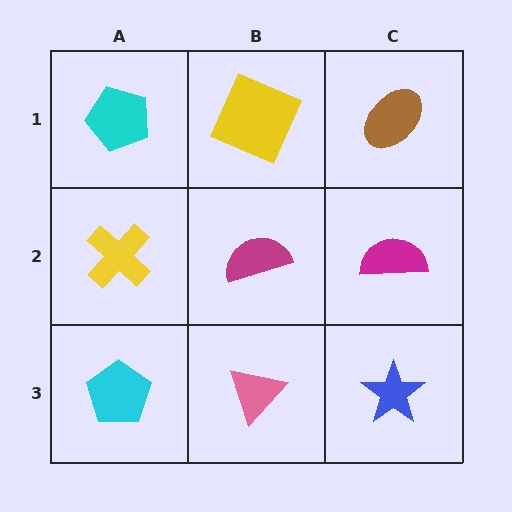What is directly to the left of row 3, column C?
A pink triangle.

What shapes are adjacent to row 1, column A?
A yellow cross (row 2, column A), a yellow square (row 1, column B).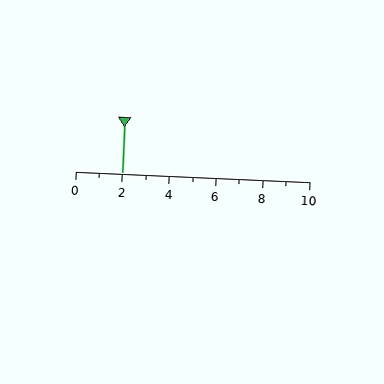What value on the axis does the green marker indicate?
The marker indicates approximately 2.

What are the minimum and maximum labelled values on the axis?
The axis runs from 0 to 10.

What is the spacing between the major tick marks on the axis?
The major ticks are spaced 2 apart.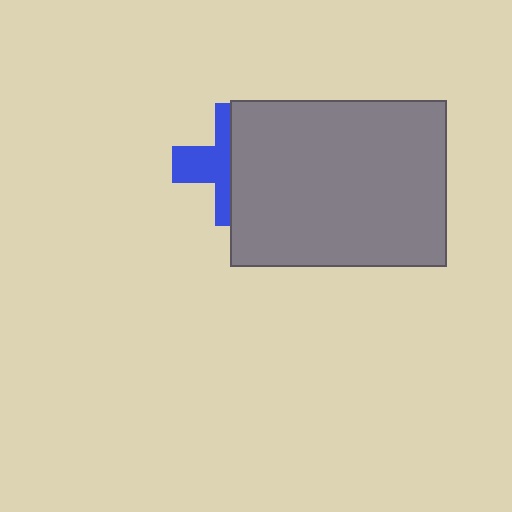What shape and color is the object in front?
The object in front is a gray rectangle.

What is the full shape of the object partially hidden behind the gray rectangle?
The partially hidden object is a blue cross.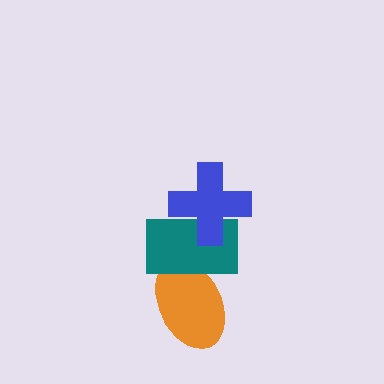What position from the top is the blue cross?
The blue cross is 1st from the top.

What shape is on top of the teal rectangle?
The blue cross is on top of the teal rectangle.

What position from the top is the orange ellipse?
The orange ellipse is 3rd from the top.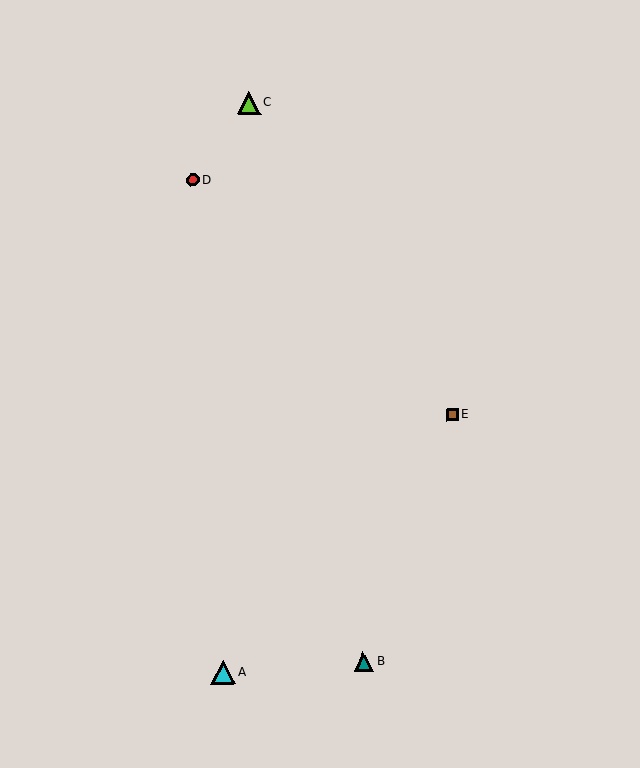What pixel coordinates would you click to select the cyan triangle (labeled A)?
Click at (223, 672) to select the cyan triangle A.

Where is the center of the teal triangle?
The center of the teal triangle is at (364, 661).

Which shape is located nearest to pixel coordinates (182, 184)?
The red circle (labeled D) at (193, 180) is nearest to that location.